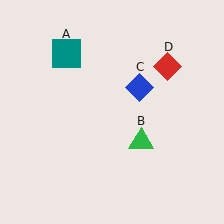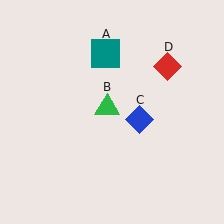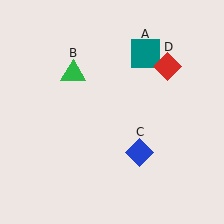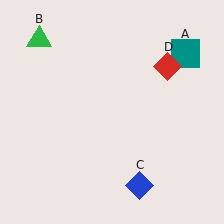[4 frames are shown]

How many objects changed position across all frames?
3 objects changed position: teal square (object A), green triangle (object B), blue diamond (object C).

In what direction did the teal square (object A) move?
The teal square (object A) moved right.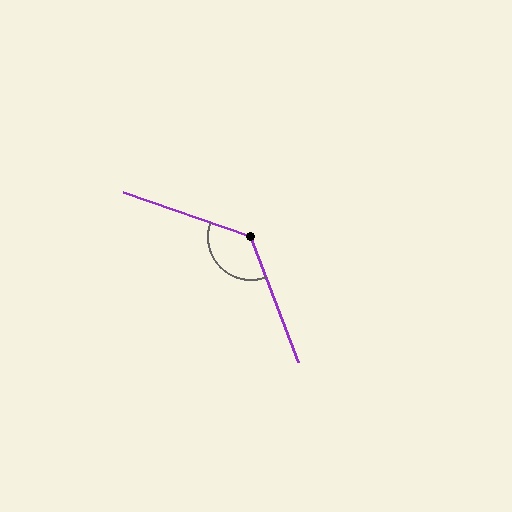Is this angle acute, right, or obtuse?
It is obtuse.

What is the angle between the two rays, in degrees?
Approximately 130 degrees.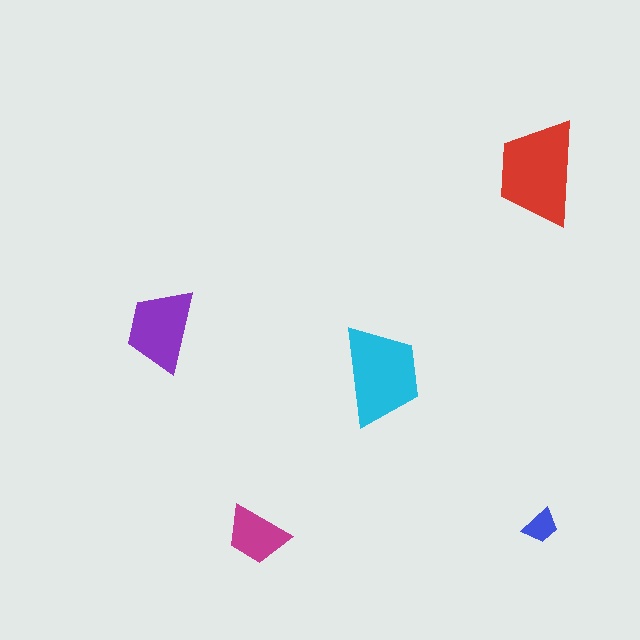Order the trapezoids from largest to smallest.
the red one, the cyan one, the purple one, the magenta one, the blue one.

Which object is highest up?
The red trapezoid is topmost.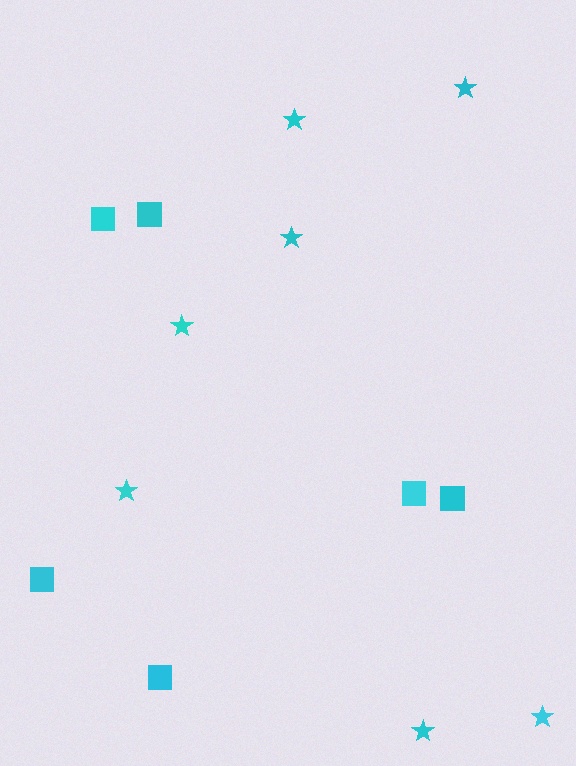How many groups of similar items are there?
There are 2 groups: one group of stars (7) and one group of squares (6).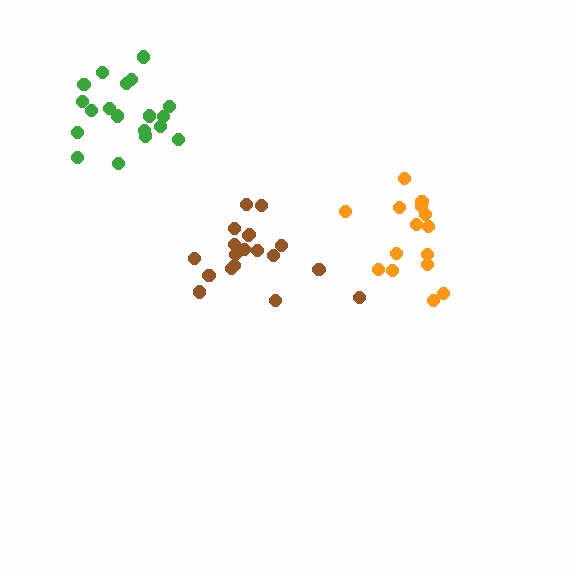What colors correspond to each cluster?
The clusters are colored: orange, green, brown.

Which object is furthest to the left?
The green cluster is leftmost.